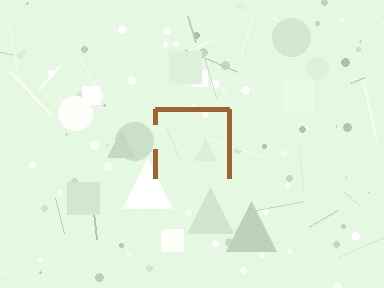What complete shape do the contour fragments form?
The contour fragments form a square.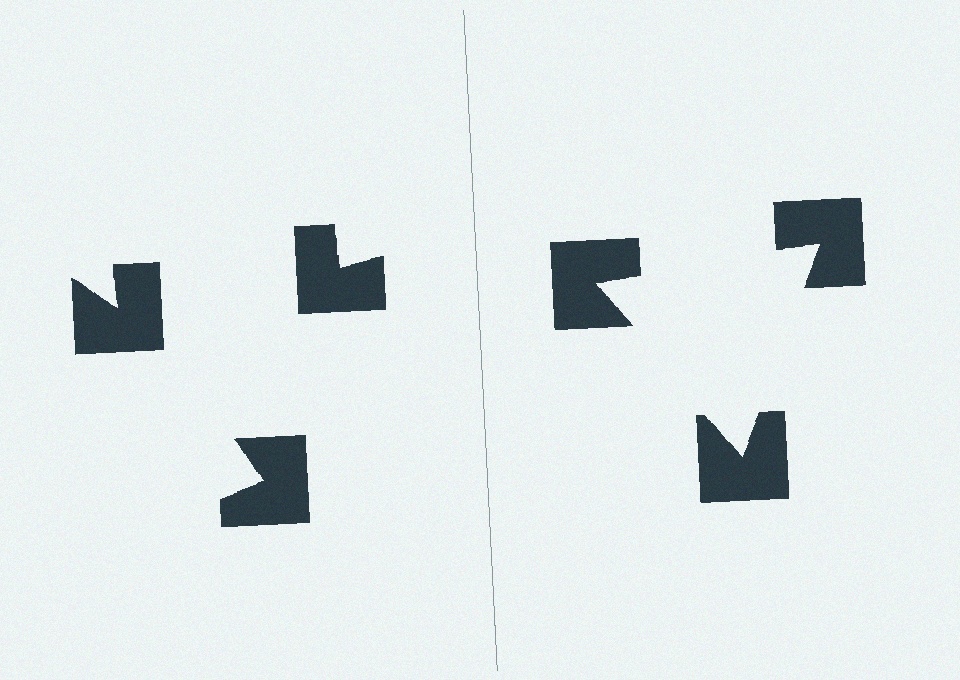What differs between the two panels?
The notched squares are positioned identically on both sides; only the wedge orientations differ. On the right they align to a triangle; on the left they are misaligned.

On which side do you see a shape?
An illusory triangle appears on the right side. On the left side the wedge cuts are rotated, so no coherent shape forms.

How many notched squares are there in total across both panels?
6 — 3 on each side.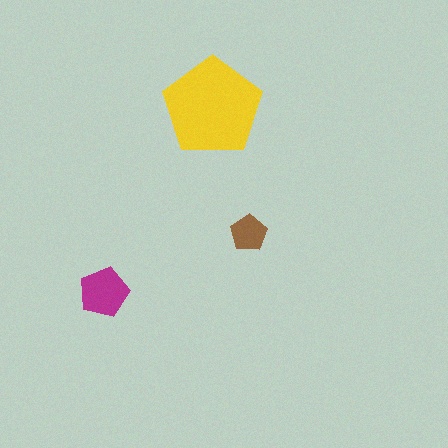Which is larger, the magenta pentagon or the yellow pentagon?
The yellow one.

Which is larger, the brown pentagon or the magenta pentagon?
The magenta one.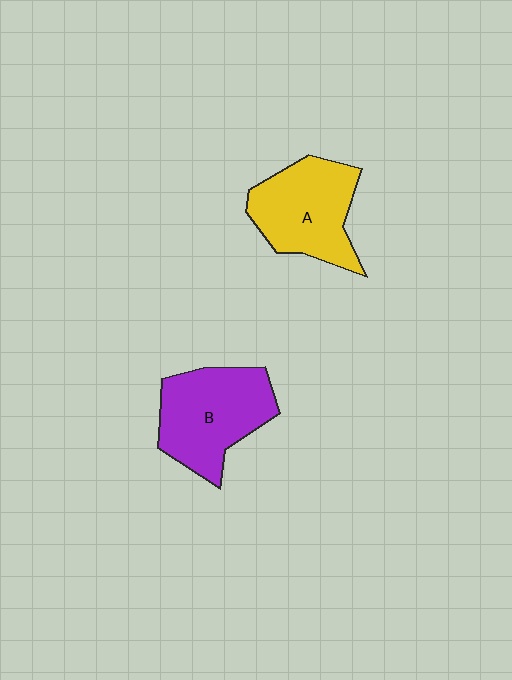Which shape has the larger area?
Shape B (purple).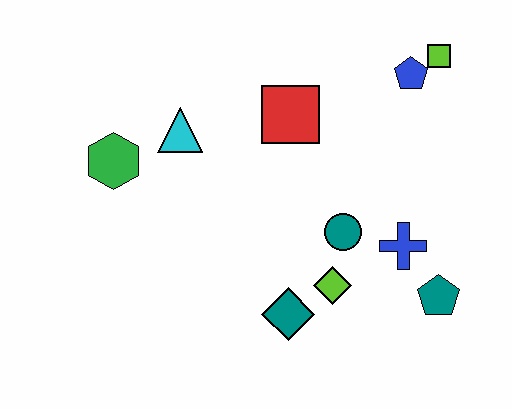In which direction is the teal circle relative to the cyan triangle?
The teal circle is to the right of the cyan triangle.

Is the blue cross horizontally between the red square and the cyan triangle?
No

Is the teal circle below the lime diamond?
No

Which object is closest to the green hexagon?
The cyan triangle is closest to the green hexagon.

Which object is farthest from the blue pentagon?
The green hexagon is farthest from the blue pentagon.